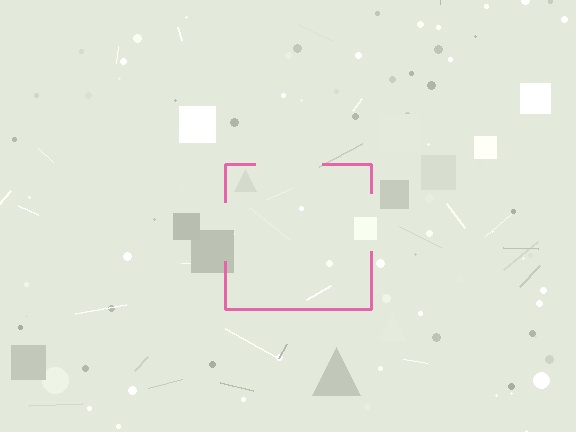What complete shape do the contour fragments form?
The contour fragments form a square.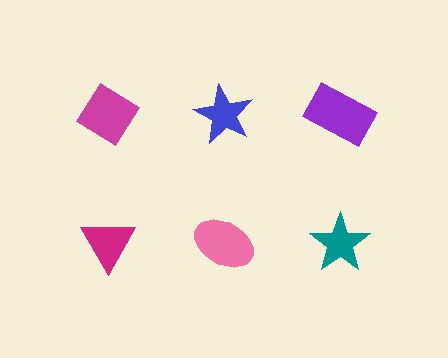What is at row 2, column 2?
A pink ellipse.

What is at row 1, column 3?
A purple rectangle.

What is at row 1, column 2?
A blue star.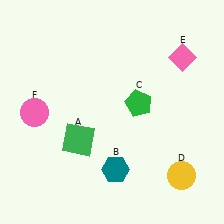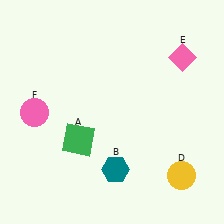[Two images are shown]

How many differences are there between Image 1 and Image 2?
There is 1 difference between the two images.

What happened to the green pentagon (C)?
The green pentagon (C) was removed in Image 2. It was in the top-right area of Image 1.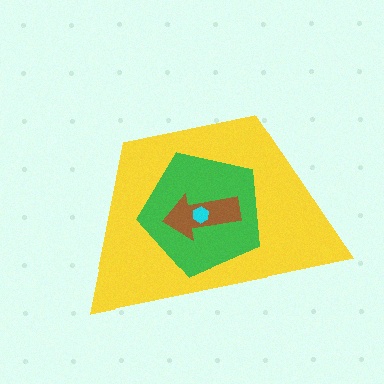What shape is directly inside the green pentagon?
The brown arrow.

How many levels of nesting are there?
4.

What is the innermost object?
The cyan hexagon.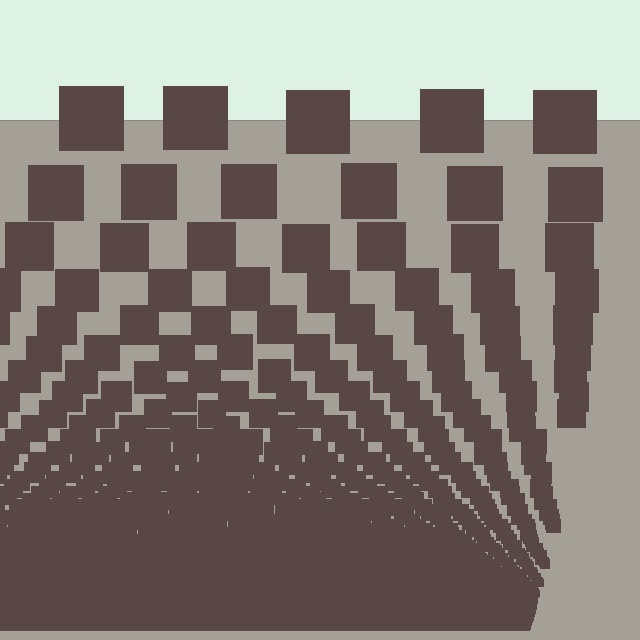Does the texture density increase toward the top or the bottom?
Density increases toward the bottom.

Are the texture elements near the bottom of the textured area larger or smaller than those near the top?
Smaller. The gradient is inverted — elements near the bottom are smaller and denser.